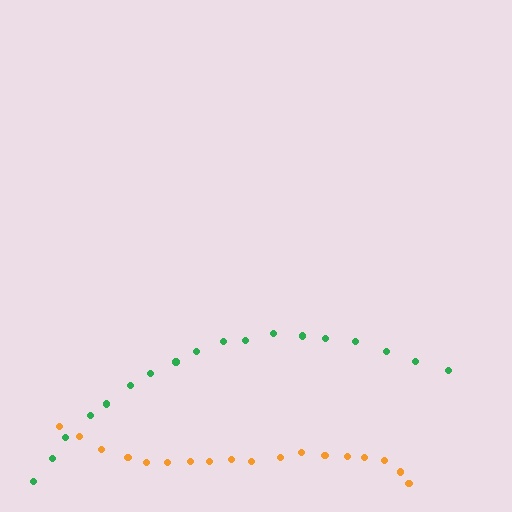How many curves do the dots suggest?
There are 2 distinct paths.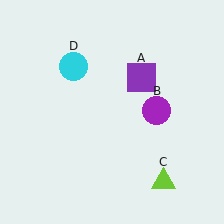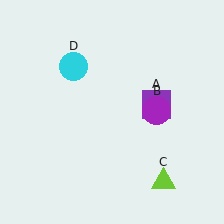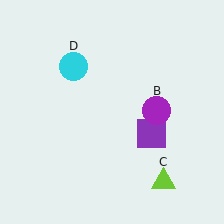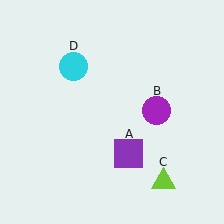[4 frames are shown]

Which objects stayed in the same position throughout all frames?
Purple circle (object B) and lime triangle (object C) and cyan circle (object D) remained stationary.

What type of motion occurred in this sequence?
The purple square (object A) rotated clockwise around the center of the scene.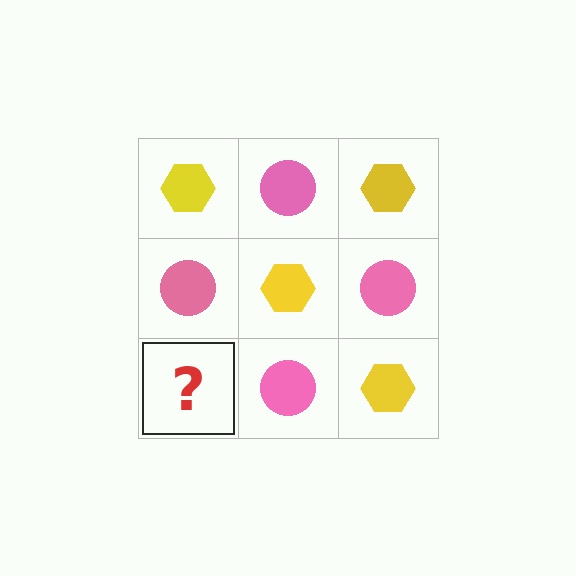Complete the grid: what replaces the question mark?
The question mark should be replaced with a yellow hexagon.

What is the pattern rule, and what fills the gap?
The rule is that it alternates yellow hexagon and pink circle in a checkerboard pattern. The gap should be filled with a yellow hexagon.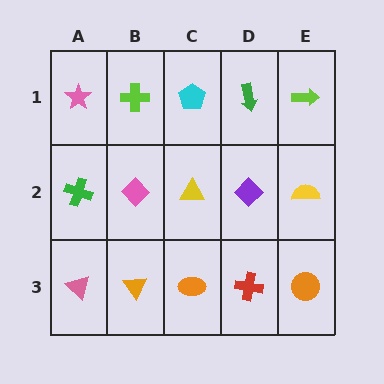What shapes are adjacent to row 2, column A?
A pink star (row 1, column A), a pink triangle (row 3, column A), a pink diamond (row 2, column B).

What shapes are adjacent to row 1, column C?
A yellow triangle (row 2, column C), a lime cross (row 1, column B), a green arrow (row 1, column D).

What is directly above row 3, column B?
A pink diamond.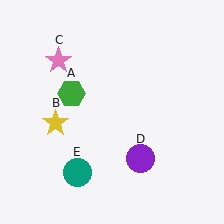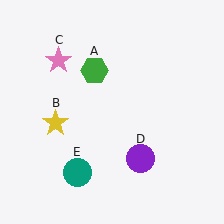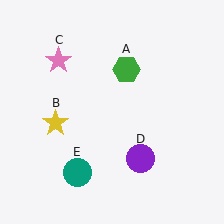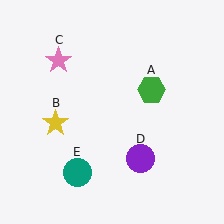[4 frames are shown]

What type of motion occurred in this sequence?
The green hexagon (object A) rotated clockwise around the center of the scene.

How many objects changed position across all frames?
1 object changed position: green hexagon (object A).